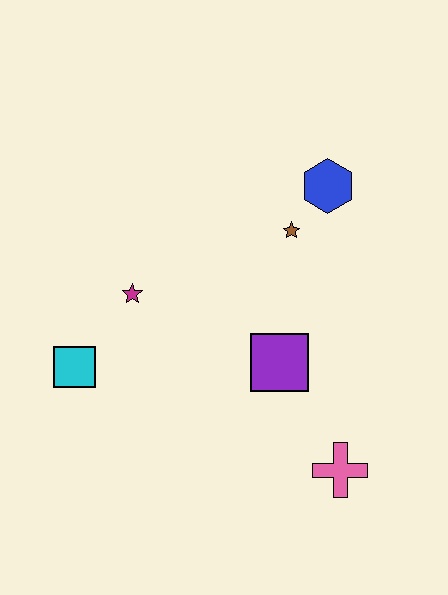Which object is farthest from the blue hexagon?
The cyan square is farthest from the blue hexagon.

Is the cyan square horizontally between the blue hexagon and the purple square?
No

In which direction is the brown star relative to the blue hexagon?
The brown star is below the blue hexagon.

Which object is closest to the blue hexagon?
The brown star is closest to the blue hexagon.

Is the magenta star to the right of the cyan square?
Yes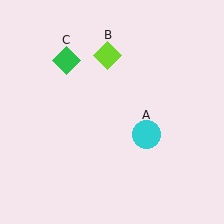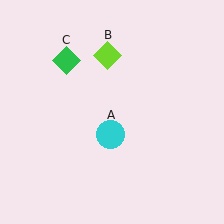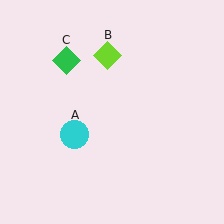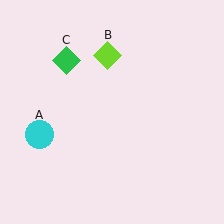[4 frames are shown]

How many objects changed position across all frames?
1 object changed position: cyan circle (object A).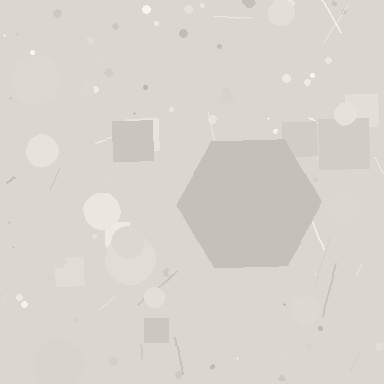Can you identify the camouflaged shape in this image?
The camouflaged shape is a hexagon.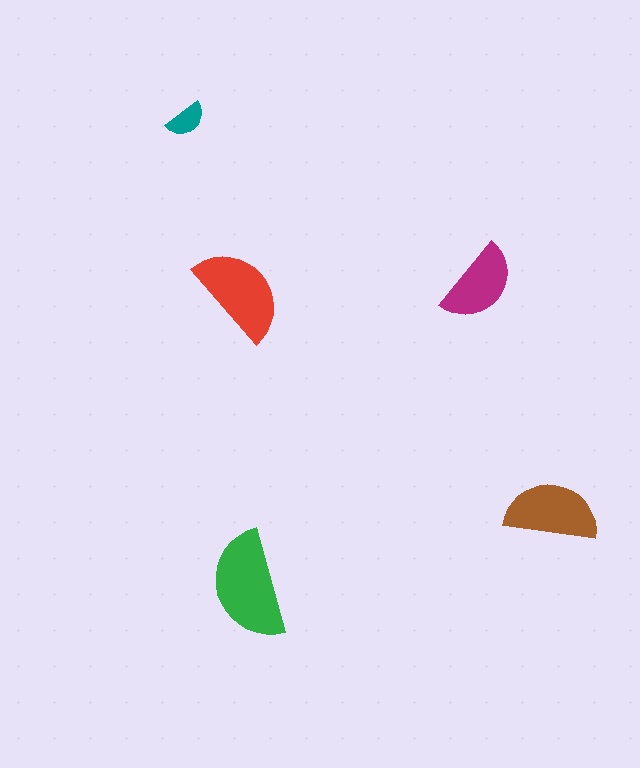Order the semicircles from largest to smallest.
the green one, the red one, the brown one, the magenta one, the teal one.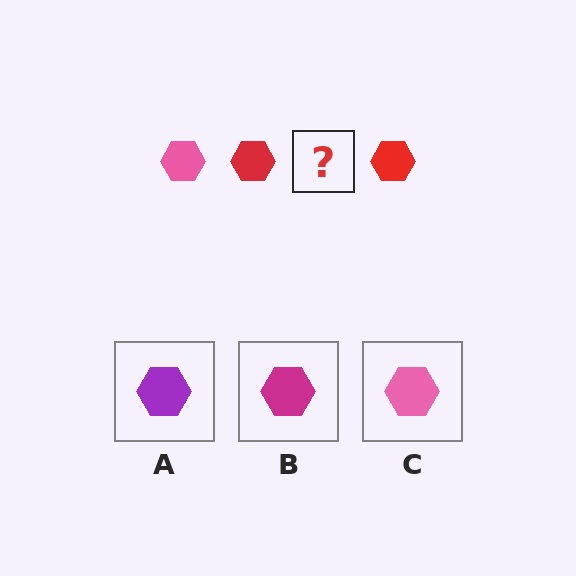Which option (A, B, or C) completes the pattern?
C.